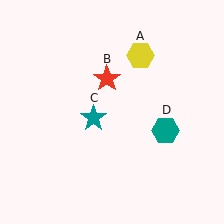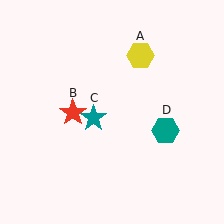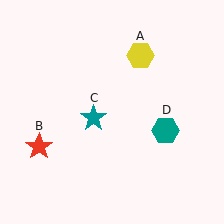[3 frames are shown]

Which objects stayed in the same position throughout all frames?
Yellow hexagon (object A) and teal star (object C) and teal hexagon (object D) remained stationary.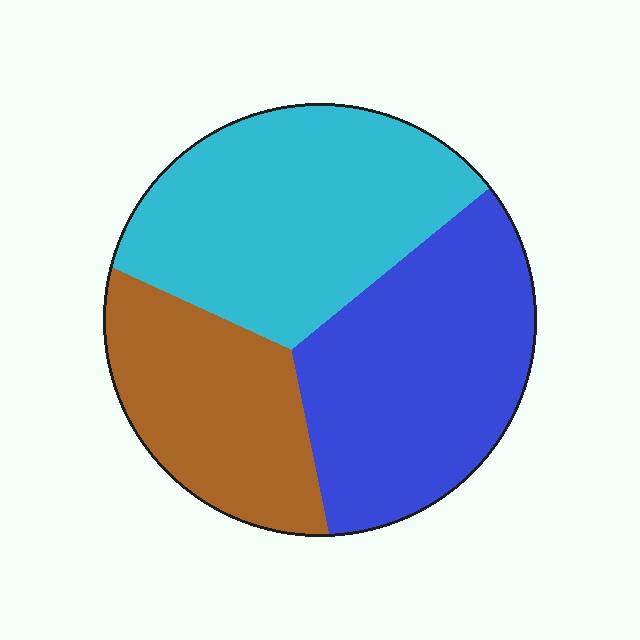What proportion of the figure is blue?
Blue covers roughly 35% of the figure.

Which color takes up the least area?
Brown, at roughly 25%.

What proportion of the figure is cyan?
Cyan takes up about three eighths (3/8) of the figure.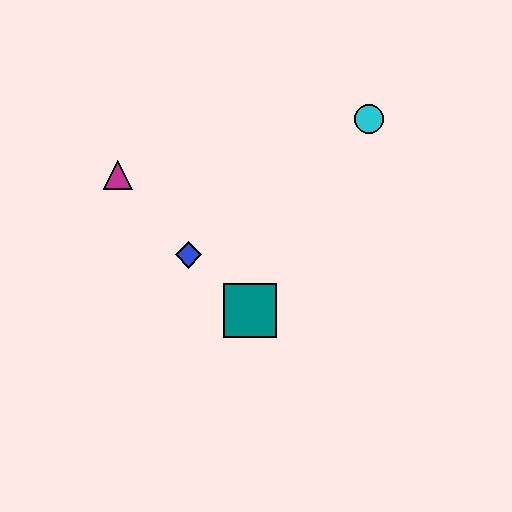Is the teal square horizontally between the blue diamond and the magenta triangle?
No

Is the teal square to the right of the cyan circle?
No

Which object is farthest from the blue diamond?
The cyan circle is farthest from the blue diamond.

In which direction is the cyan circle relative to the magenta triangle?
The cyan circle is to the right of the magenta triangle.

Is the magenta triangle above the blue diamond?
Yes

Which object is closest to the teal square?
The blue diamond is closest to the teal square.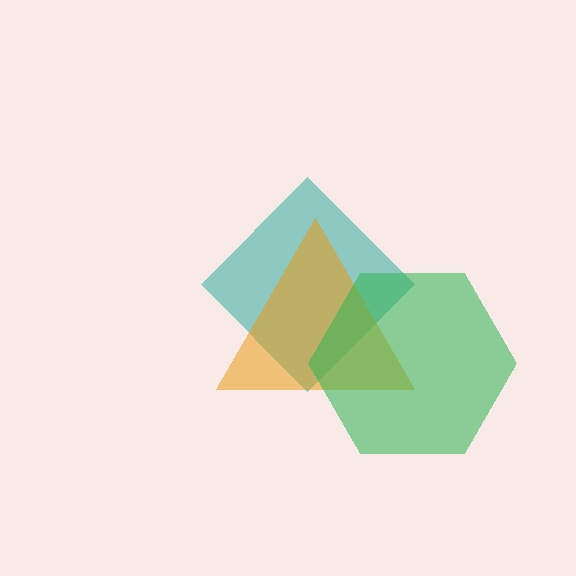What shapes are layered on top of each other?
The layered shapes are: a teal diamond, an orange triangle, a green hexagon.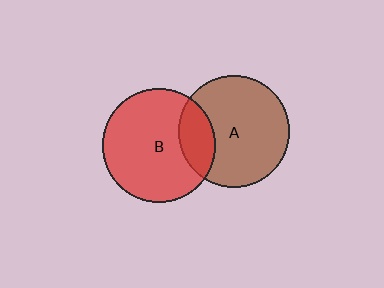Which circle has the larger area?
Circle B (red).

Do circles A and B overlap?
Yes.